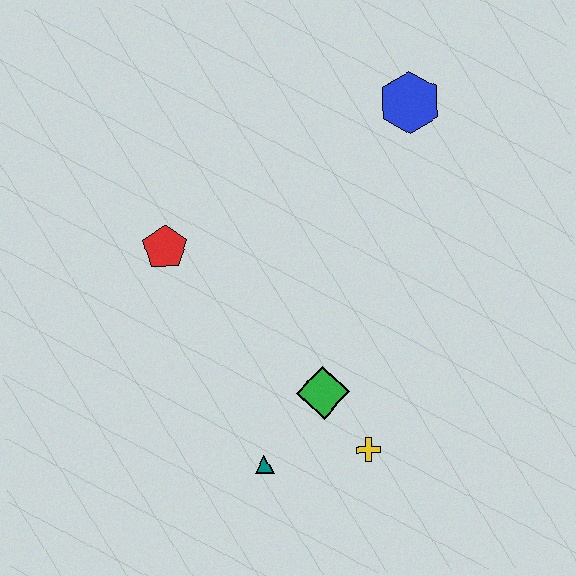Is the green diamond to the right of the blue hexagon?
No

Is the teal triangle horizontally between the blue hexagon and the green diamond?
No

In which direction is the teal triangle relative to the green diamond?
The teal triangle is below the green diamond.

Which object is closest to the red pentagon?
The green diamond is closest to the red pentagon.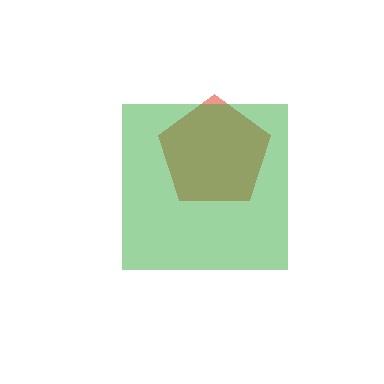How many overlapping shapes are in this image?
There are 2 overlapping shapes in the image.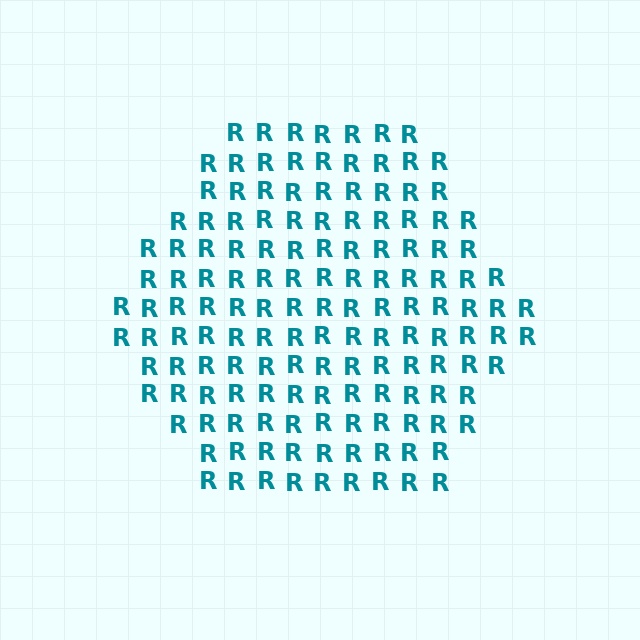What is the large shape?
The large shape is a hexagon.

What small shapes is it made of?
It is made of small letter R's.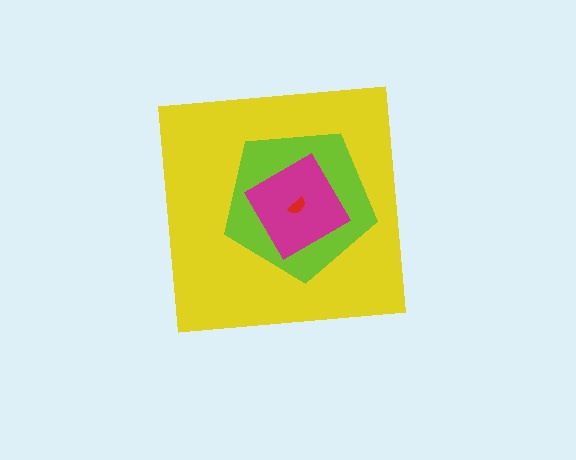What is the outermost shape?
The yellow square.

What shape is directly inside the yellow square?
The lime pentagon.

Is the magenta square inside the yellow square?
Yes.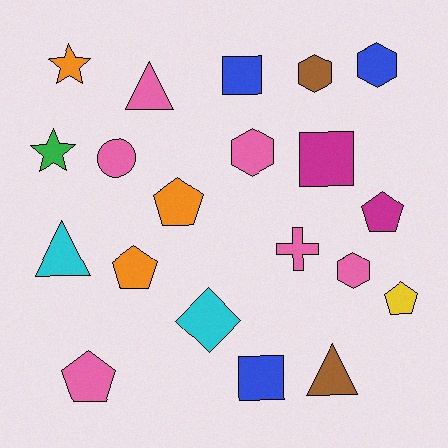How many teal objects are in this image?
There are no teal objects.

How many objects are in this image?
There are 20 objects.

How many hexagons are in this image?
There are 4 hexagons.